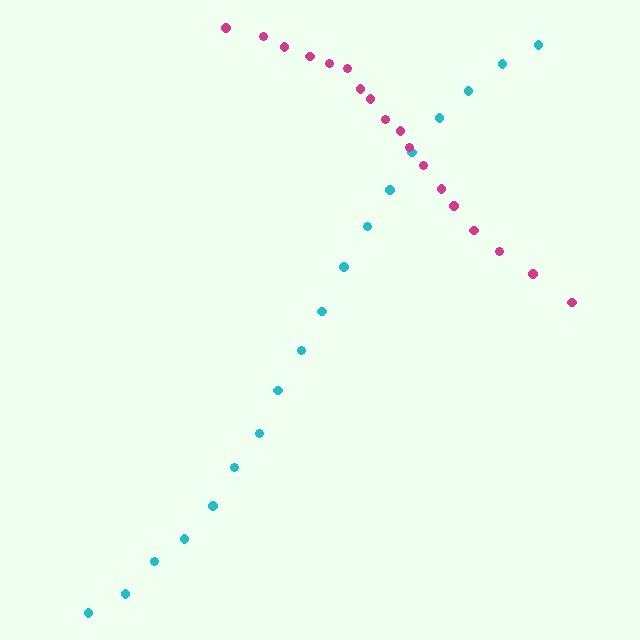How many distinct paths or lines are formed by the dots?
There are 2 distinct paths.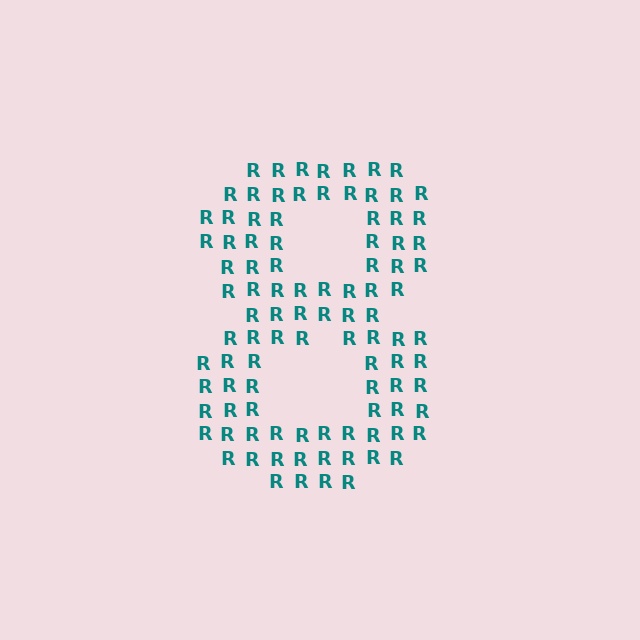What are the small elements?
The small elements are letter R's.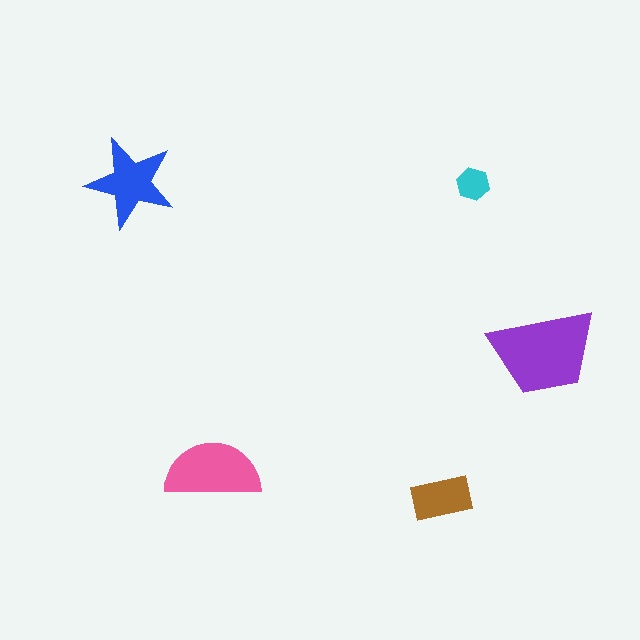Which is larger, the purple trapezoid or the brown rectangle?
The purple trapezoid.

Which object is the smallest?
The cyan hexagon.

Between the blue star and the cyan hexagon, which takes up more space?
The blue star.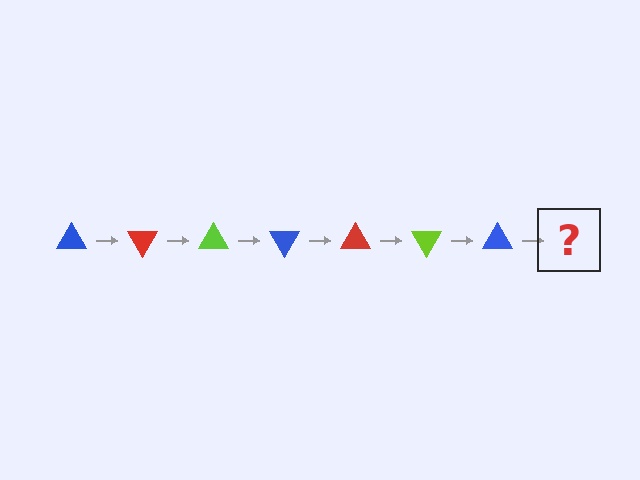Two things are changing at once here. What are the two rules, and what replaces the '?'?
The two rules are that it rotates 60 degrees each step and the color cycles through blue, red, and lime. The '?' should be a red triangle, rotated 420 degrees from the start.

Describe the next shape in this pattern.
It should be a red triangle, rotated 420 degrees from the start.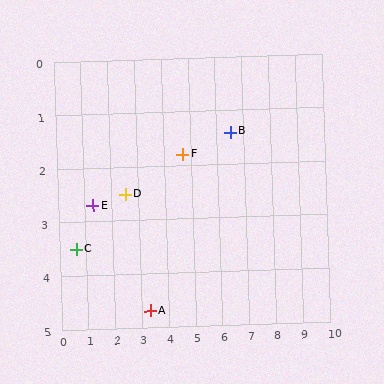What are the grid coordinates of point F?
Point F is at approximately (4.7, 1.8).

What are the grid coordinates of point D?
Point D is at approximately (2.5, 2.5).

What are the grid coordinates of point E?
Point E is at approximately (1.3, 2.7).